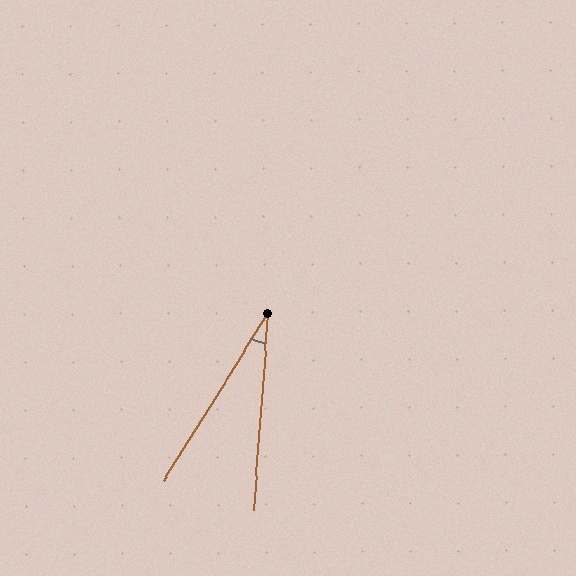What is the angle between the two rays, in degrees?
Approximately 28 degrees.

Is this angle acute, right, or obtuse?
It is acute.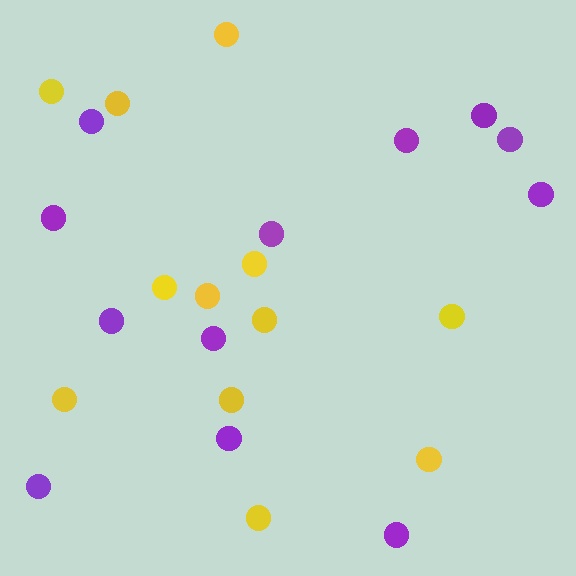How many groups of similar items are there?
There are 2 groups: one group of yellow circles (12) and one group of purple circles (12).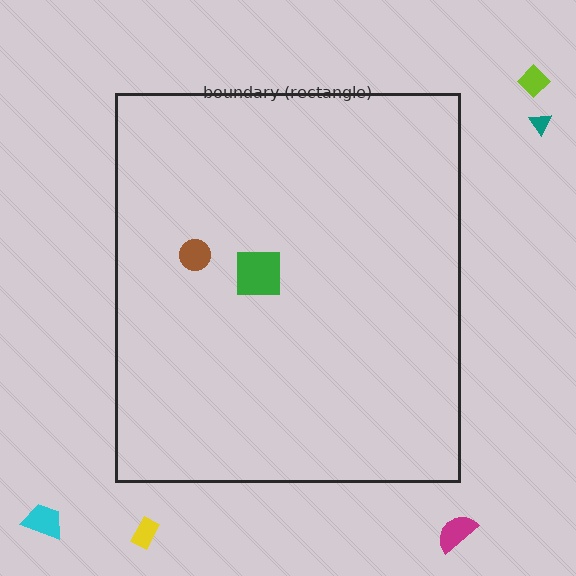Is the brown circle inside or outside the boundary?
Inside.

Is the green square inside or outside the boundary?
Inside.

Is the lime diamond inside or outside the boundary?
Outside.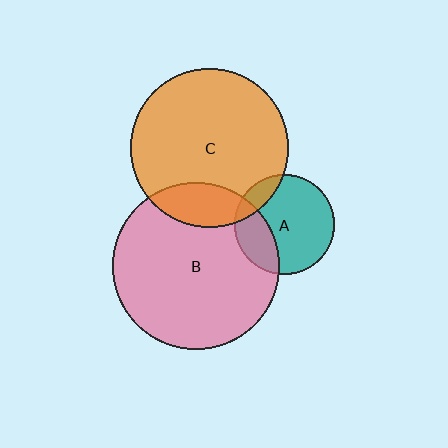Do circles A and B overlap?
Yes.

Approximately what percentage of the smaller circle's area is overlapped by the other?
Approximately 30%.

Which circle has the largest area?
Circle B (pink).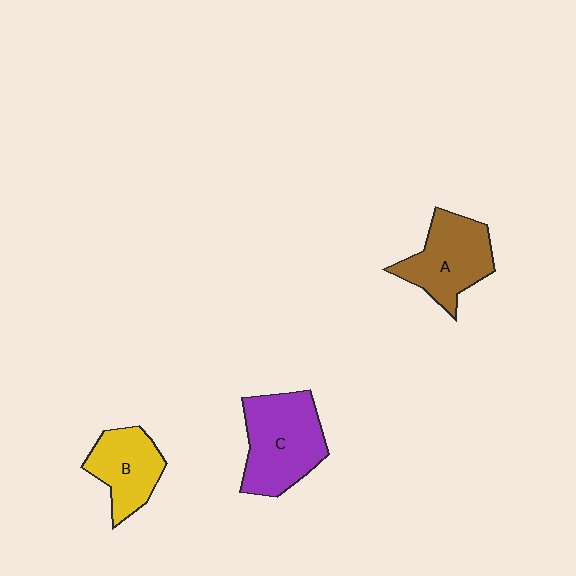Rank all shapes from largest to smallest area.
From largest to smallest: C (purple), A (brown), B (yellow).